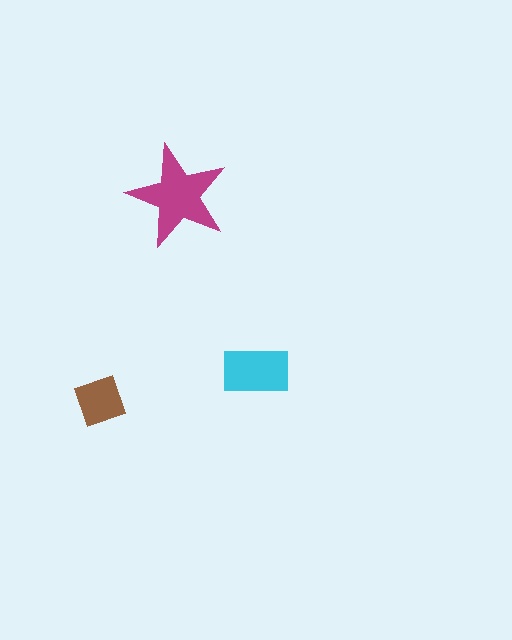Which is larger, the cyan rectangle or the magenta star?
The magenta star.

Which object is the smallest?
The brown diamond.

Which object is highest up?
The magenta star is topmost.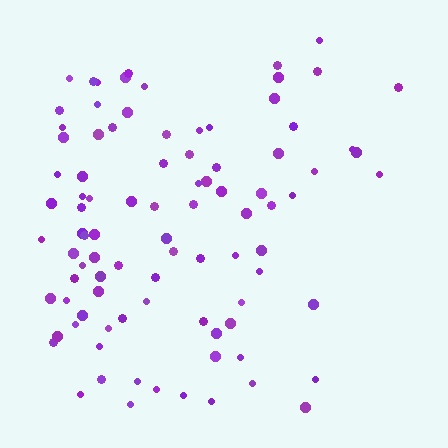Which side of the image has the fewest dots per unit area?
The right.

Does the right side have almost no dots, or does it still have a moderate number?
Still a moderate number, just noticeably fewer than the left.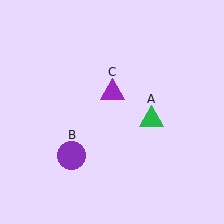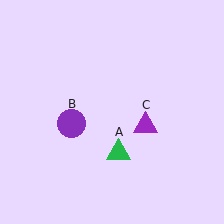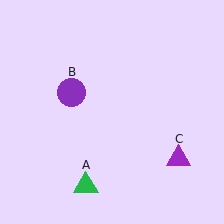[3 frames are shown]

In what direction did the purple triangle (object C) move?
The purple triangle (object C) moved down and to the right.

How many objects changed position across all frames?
3 objects changed position: green triangle (object A), purple circle (object B), purple triangle (object C).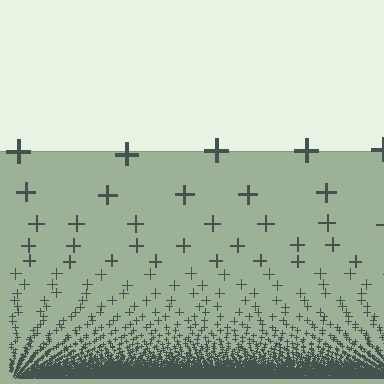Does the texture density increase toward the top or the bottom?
Density increases toward the bottom.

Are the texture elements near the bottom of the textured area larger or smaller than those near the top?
Smaller. The gradient is inverted — elements near the bottom are smaller and denser.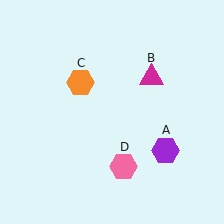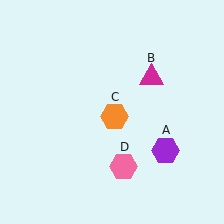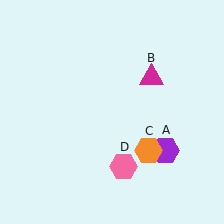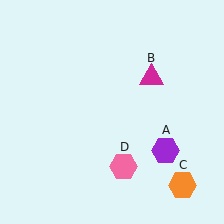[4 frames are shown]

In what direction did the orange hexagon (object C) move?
The orange hexagon (object C) moved down and to the right.